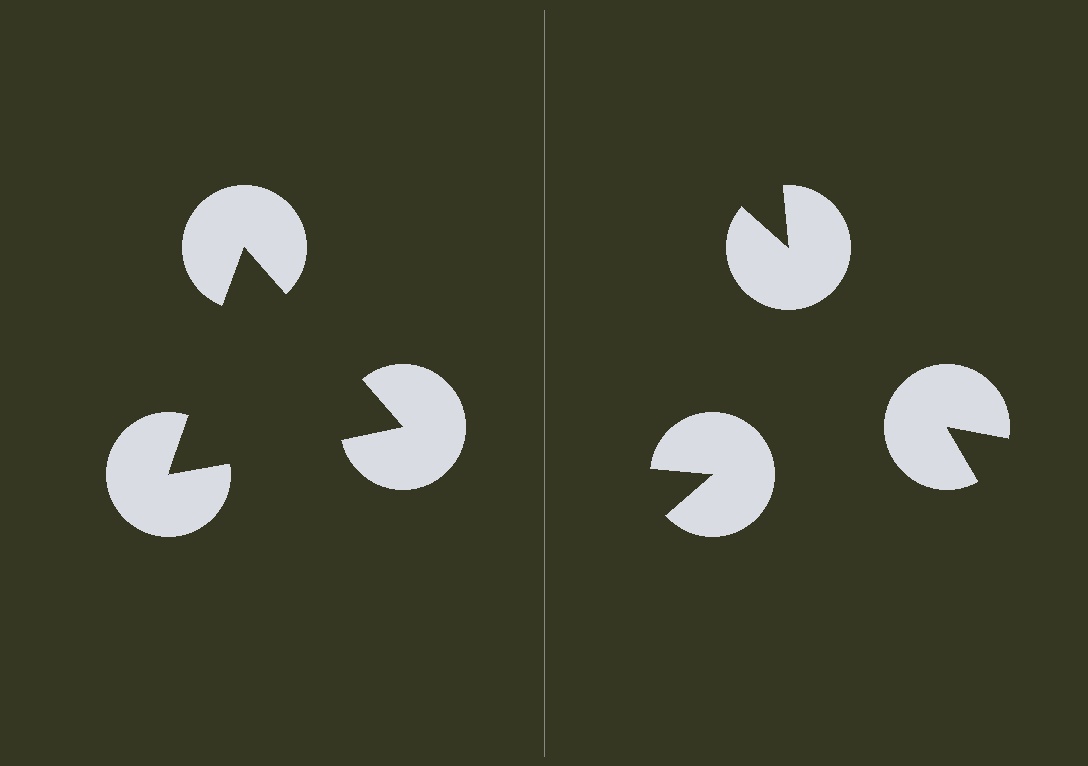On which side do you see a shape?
An illusory triangle appears on the left side. On the right side the wedge cuts are rotated, so no coherent shape forms.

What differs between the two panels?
The pac-man discs are positioned identically on both sides; only the wedge orientations differ. On the left they align to a triangle; on the right they are misaligned.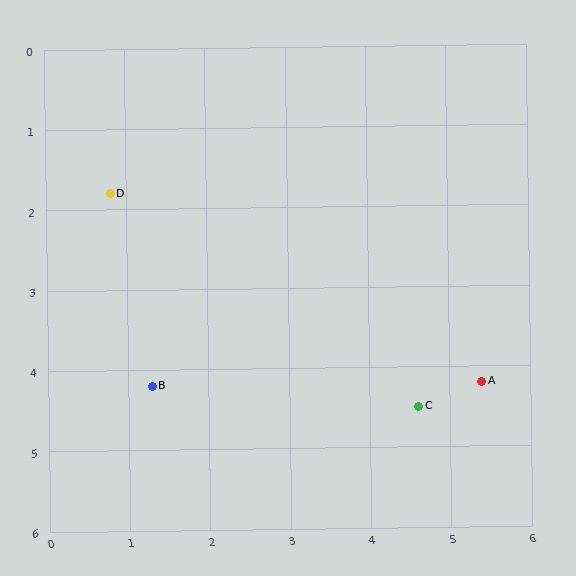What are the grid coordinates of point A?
Point A is at approximately (5.4, 4.2).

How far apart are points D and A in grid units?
Points D and A are about 5.2 grid units apart.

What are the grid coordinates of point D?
Point D is at approximately (0.8, 1.8).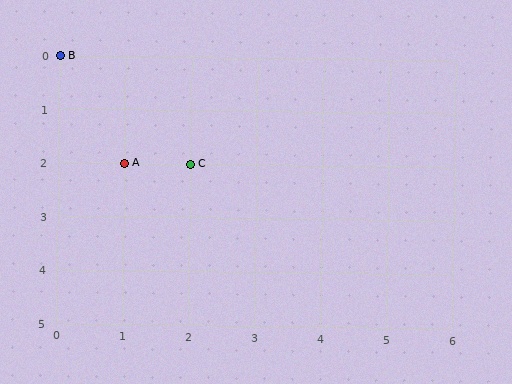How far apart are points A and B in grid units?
Points A and B are 1 column and 2 rows apart (about 2.2 grid units diagonally).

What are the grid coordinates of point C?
Point C is at grid coordinates (2, 2).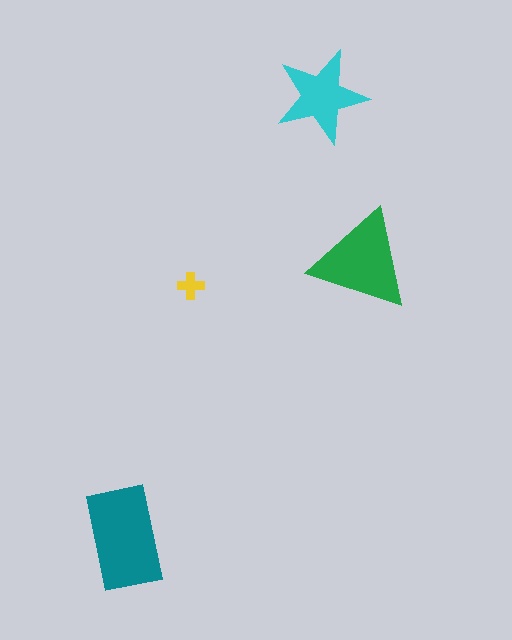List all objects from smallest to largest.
The yellow cross, the cyan star, the green triangle, the teal rectangle.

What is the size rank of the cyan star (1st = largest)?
3rd.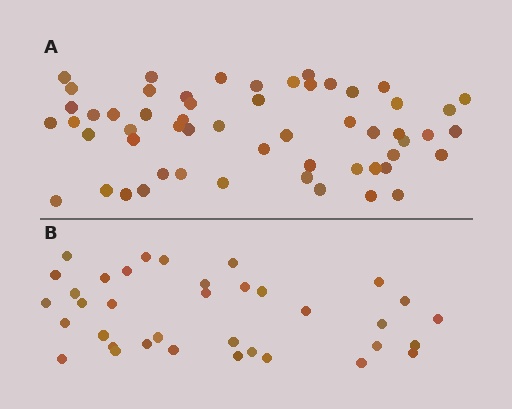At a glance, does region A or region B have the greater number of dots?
Region A (the top region) has more dots.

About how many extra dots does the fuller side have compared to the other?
Region A has approximately 20 more dots than region B.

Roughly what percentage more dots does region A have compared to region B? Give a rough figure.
About 55% more.